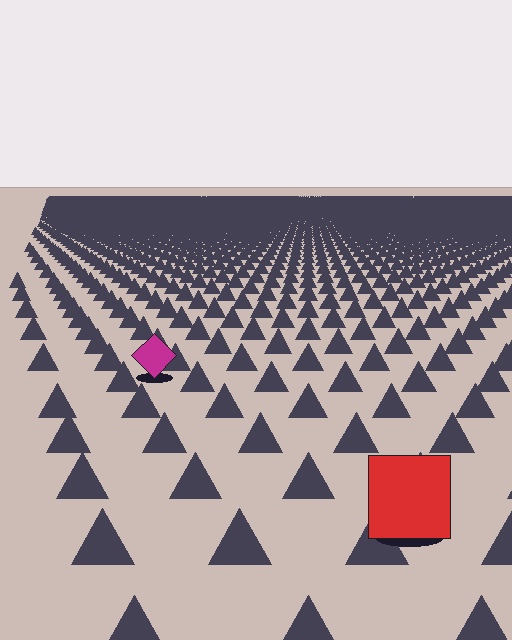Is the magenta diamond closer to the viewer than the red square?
No. The red square is closer — you can tell from the texture gradient: the ground texture is coarser near it.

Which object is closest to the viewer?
The red square is closest. The texture marks near it are larger and more spread out.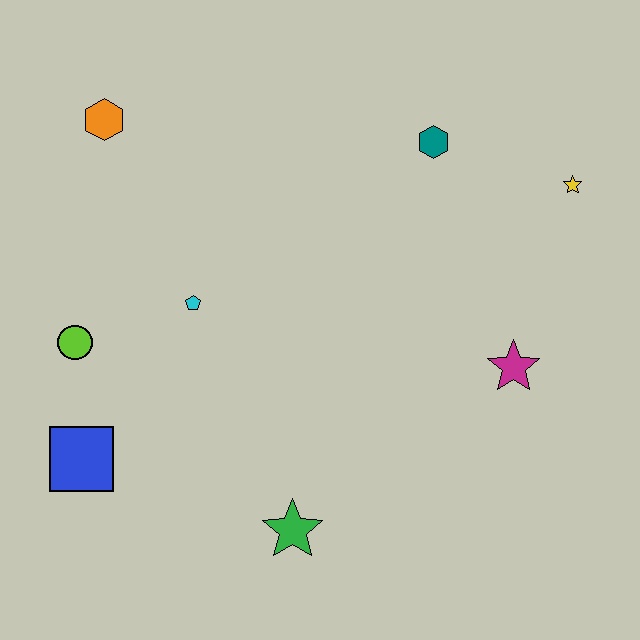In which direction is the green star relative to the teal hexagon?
The green star is below the teal hexagon.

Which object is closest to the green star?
The blue square is closest to the green star.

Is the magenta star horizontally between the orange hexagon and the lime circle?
No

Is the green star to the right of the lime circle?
Yes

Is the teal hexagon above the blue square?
Yes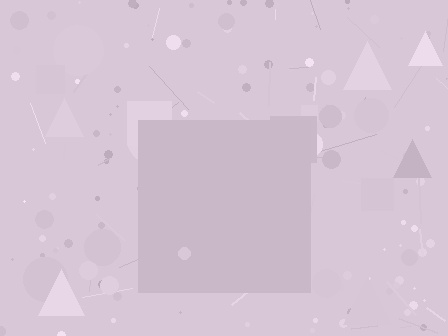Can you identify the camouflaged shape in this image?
The camouflaged shape is a square.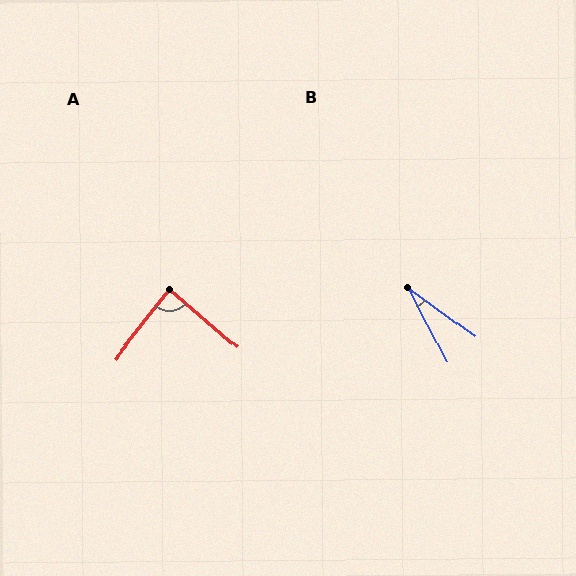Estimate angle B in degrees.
Approximately 27 degrees.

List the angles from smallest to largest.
B (27°), A (87°).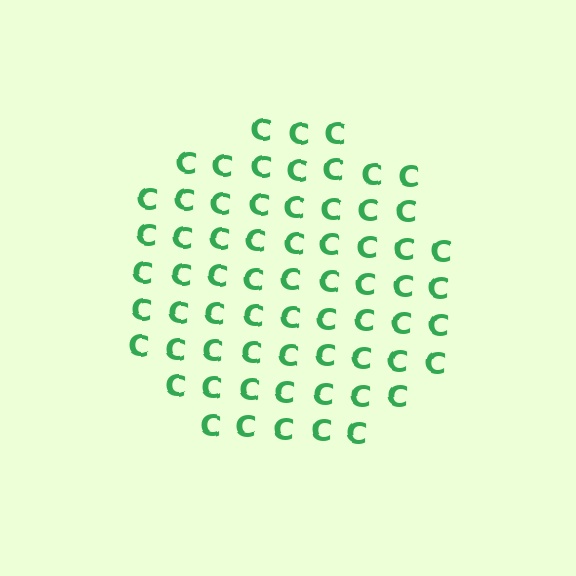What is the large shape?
The large shape is a circle.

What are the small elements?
The small elements are letter C's.